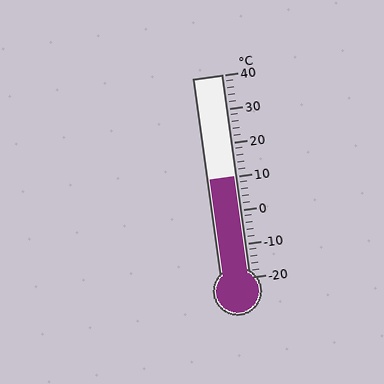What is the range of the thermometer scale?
The thermometer scale ranges from -20°C to 40°C.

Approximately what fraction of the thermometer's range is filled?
The thermometer is filled to approximately 50% of its range.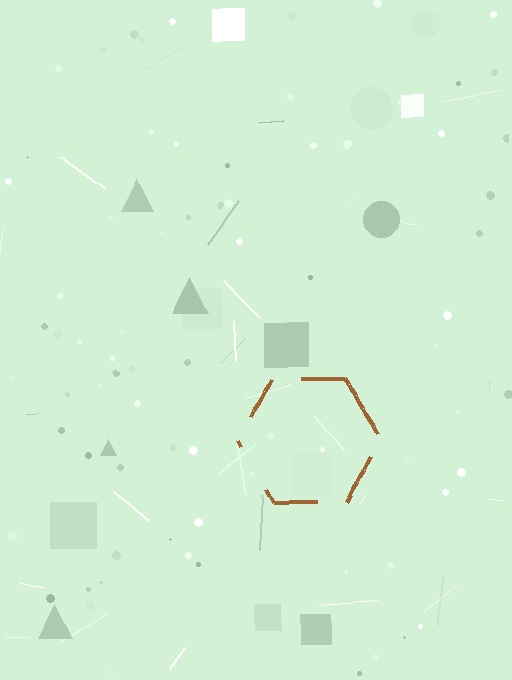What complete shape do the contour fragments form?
The contour fragments form a hexagon.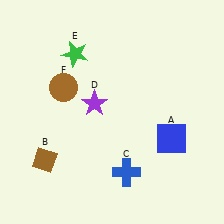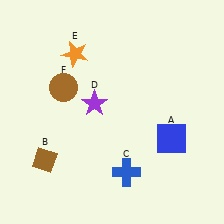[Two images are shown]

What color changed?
The star (E) changed from green in Image 1 to orange in Image 2.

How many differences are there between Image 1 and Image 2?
There is 1 difference between the two images.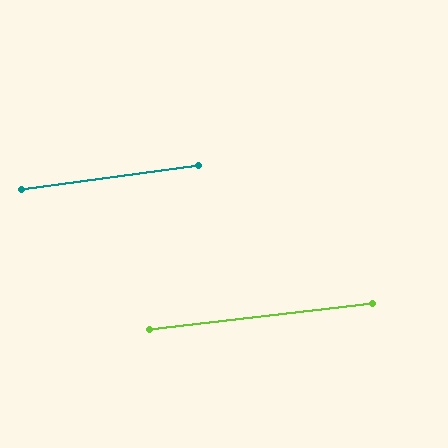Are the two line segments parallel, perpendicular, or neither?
Parallel — their directions differ by only 0.9°.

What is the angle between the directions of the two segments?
Approximately 1 degree.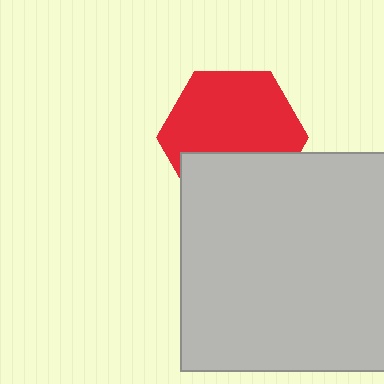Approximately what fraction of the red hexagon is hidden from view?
Roughly 35% of the red hexagon is hidden behind the light gray square.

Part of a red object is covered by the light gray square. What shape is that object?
It is a hexagon.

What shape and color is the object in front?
The object in front is a light gray square.